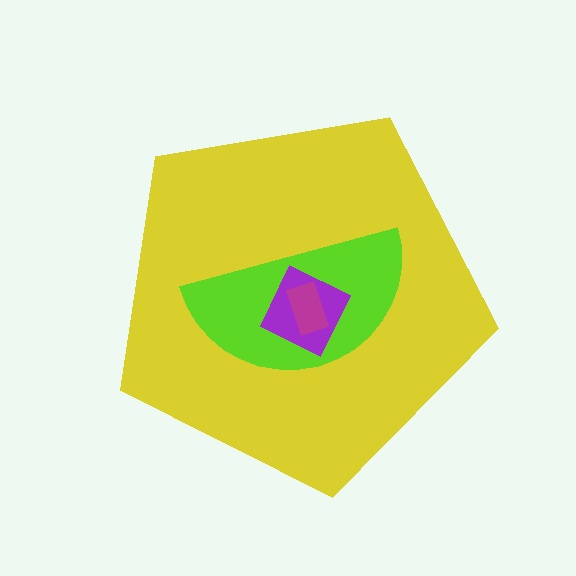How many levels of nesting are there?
4.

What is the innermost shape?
The magenta rectangle.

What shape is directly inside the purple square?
The magenta rectangle.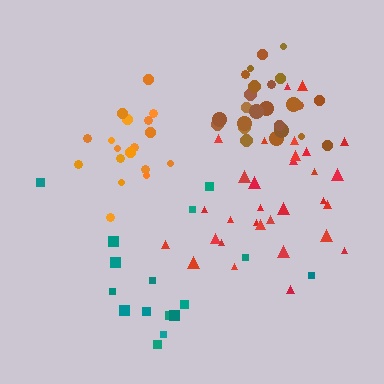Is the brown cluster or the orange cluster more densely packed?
Brown.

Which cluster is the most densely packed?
Brown.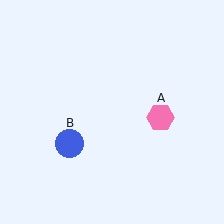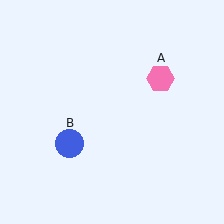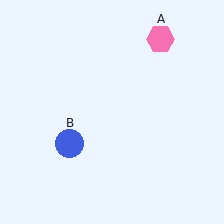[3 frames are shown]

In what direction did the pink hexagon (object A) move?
The pink hexagon (object A) moved up.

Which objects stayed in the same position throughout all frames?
Blue circle (object B) remained stationary.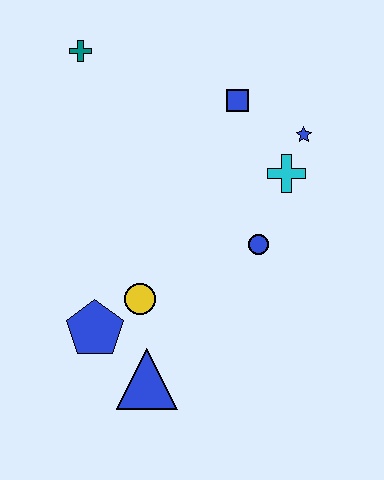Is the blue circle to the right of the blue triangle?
Yes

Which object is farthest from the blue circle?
The teal cross is farthest from the blue circle.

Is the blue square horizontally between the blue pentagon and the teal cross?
No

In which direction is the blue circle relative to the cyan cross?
The blue circle is below the cyan cross.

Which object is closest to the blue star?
The cyan cross is closest to the blue star.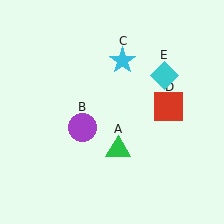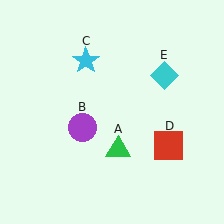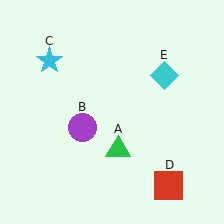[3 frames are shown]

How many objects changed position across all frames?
2 objects changed position: cyan star (object C), red square (object D).